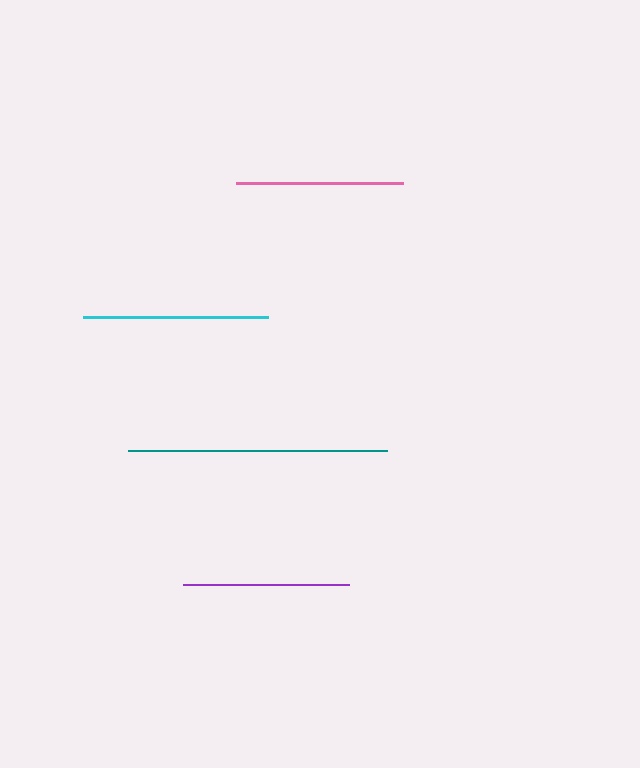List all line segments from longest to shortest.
From longest to shortest: teal, cyan, pink, purple.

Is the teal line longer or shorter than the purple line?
The teal line is longer than the purple line.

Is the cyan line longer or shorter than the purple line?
The cyan line is longer than the purple line.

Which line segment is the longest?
The teal line is the longest at approximately 259 pixels.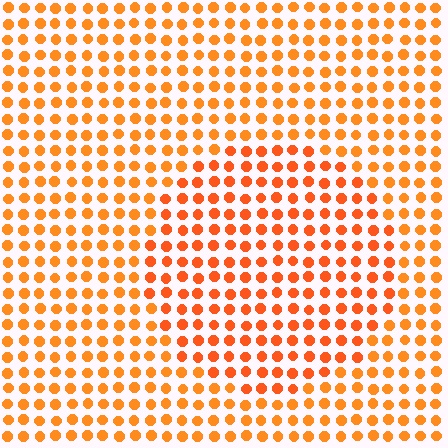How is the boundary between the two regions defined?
The boundary is defined purely by a slight shift in hue (about 14 degrees). Spacing, size, and orientation are identical on both sides.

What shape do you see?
I see a circle.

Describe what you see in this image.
The image is filled with small orange elements in a uniform arrangement. A circle-shaped region is visible where the elements are tinted to a slightly different hue, forming a subtle color boundary.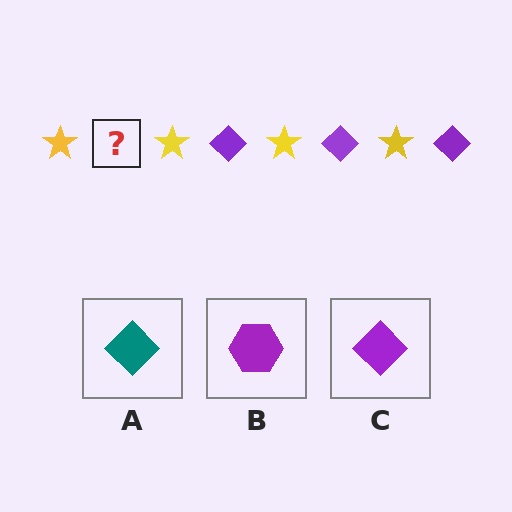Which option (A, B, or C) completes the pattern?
C.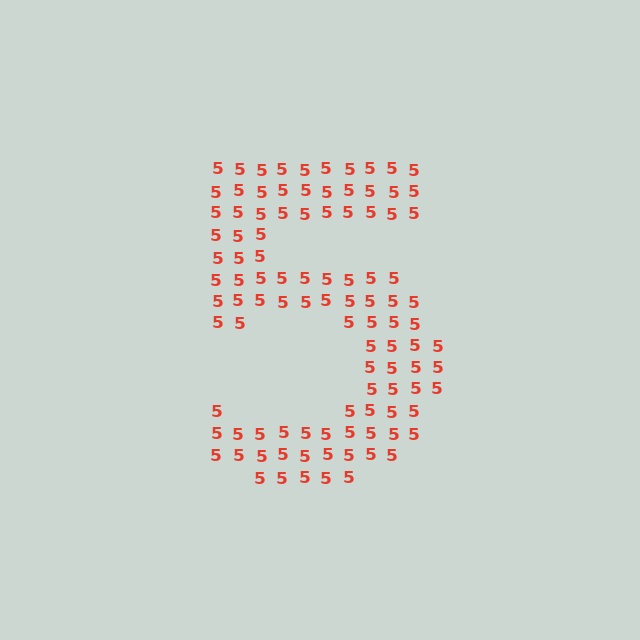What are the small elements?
The small elements are digit 5's.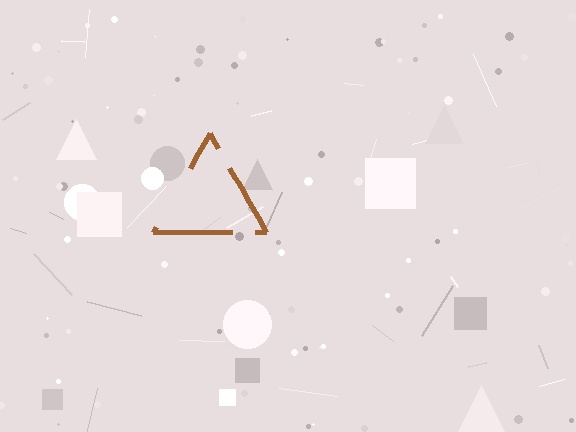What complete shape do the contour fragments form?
The contour fragments form a triangle.